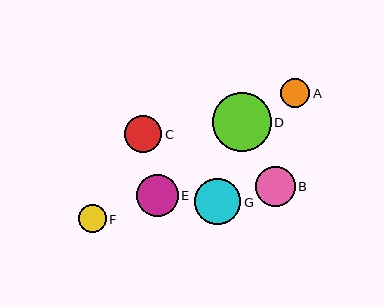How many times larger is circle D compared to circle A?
Circle D is approximately 2.0 times the size of circle A.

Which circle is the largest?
Circle D is the largest with a size of approximately 58 pixels.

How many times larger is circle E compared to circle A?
Circle E is approximately 1.4 times the size of circle A.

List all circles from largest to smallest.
From largest to smallest: D, G, E, B, C, A, F.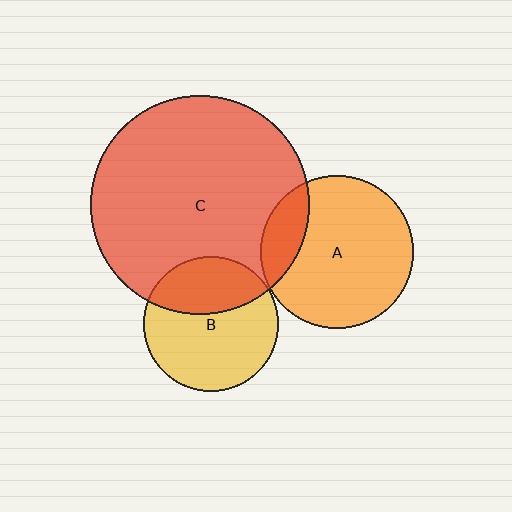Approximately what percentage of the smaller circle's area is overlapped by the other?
Approximately 35%.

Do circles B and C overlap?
Yes.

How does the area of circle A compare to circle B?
Approximately 1.3 times.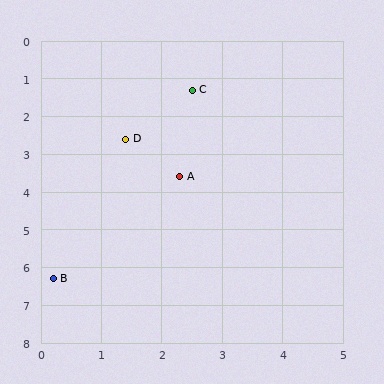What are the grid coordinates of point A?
Point A is at approximately (2.3, 3.6).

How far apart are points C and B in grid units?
Points C and B are about 5.5 grid units apart.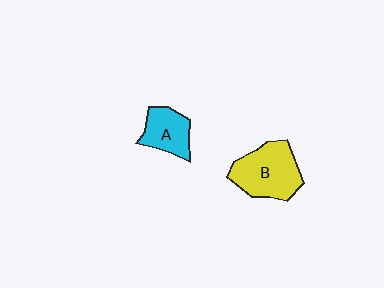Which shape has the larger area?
Shape B (yellow).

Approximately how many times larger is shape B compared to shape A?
Approximately 1.6 times.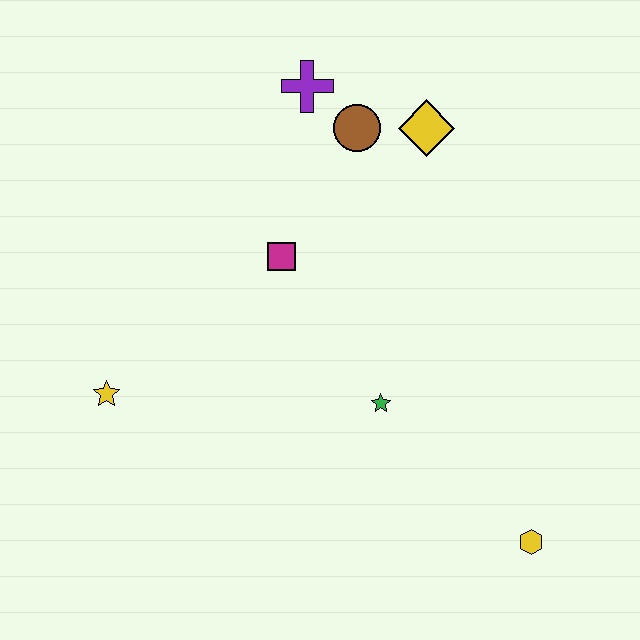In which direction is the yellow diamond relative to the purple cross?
The yellow diamond is to the right of the purple cross.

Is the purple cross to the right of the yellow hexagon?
No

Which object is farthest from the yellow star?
The yellow hexagon is farthest from the yellow star.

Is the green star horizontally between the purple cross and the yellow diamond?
Yes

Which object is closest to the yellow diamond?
The brown circle is closest to the yellow diamond.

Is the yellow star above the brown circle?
No